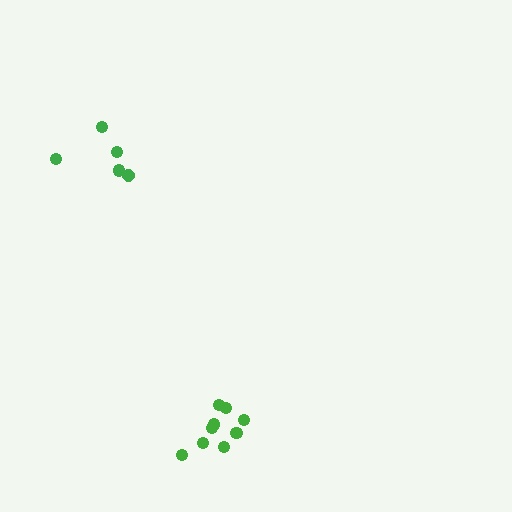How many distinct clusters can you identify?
There are 2 distinct clusters.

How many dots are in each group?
Group 1: 9 dots, Group 2: 5 dots (14 total).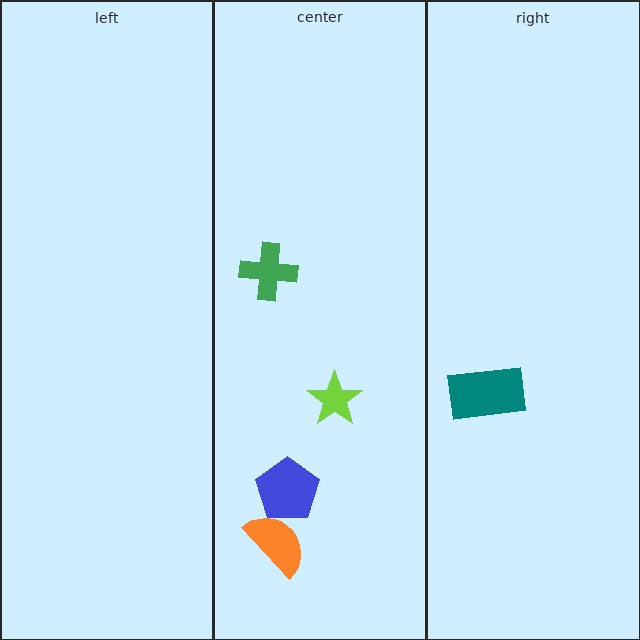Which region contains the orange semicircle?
The center region.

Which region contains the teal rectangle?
The right region.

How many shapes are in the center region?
4.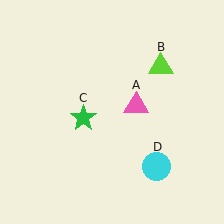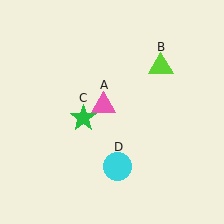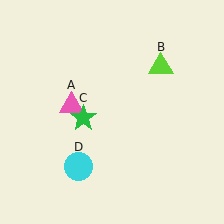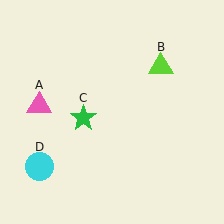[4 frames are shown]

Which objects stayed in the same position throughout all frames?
Lime triangle (object B) and green star (object C) remained stationary.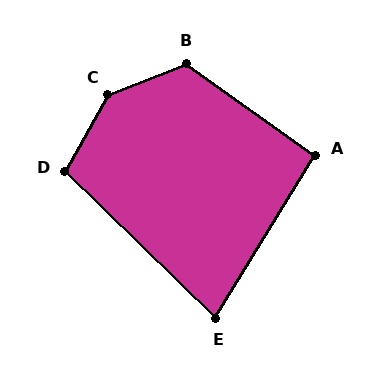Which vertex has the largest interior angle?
C, at approximately 141 degrees.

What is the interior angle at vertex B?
Approximately 123 degrees (obtuse).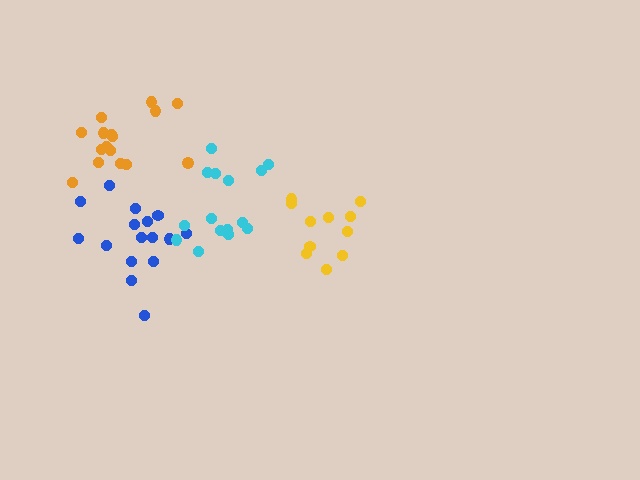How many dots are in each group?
Group 1: 16 dots, Group 2: 16 dots, Group 3: 15 dots, Group 4: 11 dots (58 total).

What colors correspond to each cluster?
The clusters are colored: blue, orange, cyan, yellow.